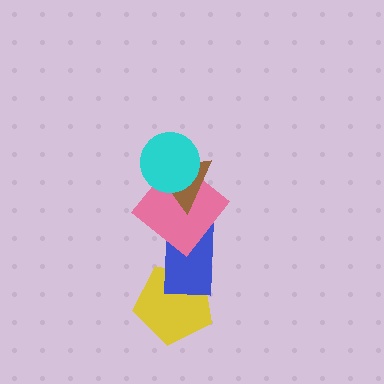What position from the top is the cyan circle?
The cyan circle is 1st from the top.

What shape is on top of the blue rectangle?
The pink diamond is on top of the blue rectangle.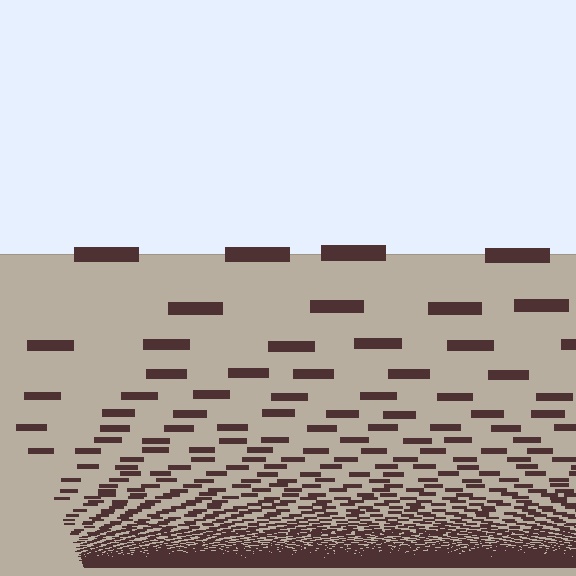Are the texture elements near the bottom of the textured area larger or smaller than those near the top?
Smaller. The gradient is inverted — elements near the bottom are smaller and denser.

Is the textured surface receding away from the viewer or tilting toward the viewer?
The surface appears to tilt toward the viewer. Texture elements get larger and sparser toward the top.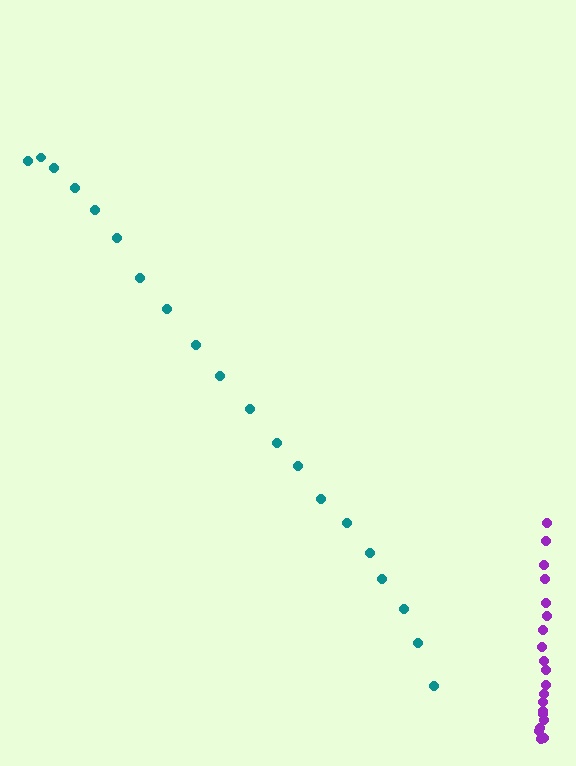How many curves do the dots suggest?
There are 2 distinct paths.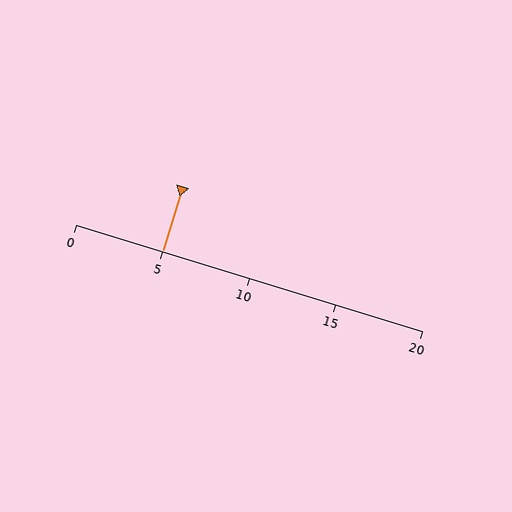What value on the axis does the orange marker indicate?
The marker indicates approximately 5.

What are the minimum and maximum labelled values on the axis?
The axis runs from 0 to 20.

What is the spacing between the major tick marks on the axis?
The major ticks are spaced 5 apart.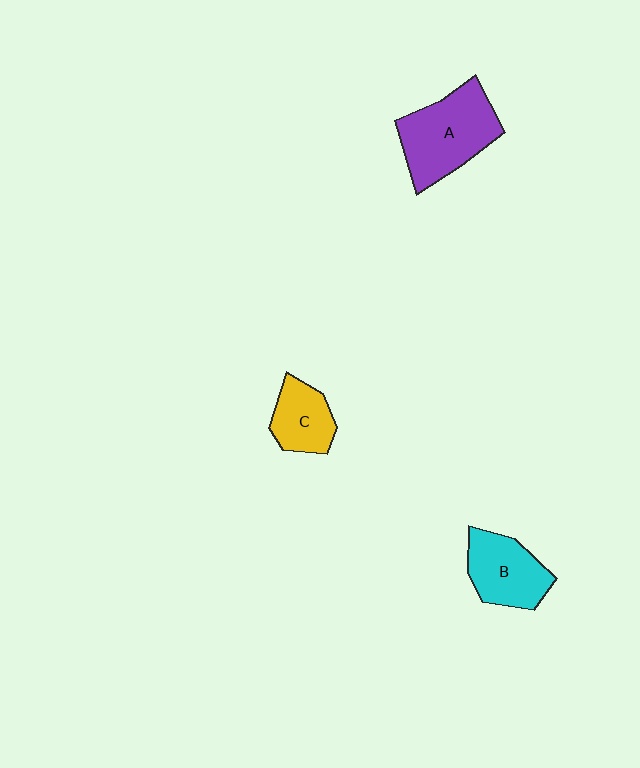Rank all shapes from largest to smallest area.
From largest to smallest: A (purple), B (cyan), C (yellow).